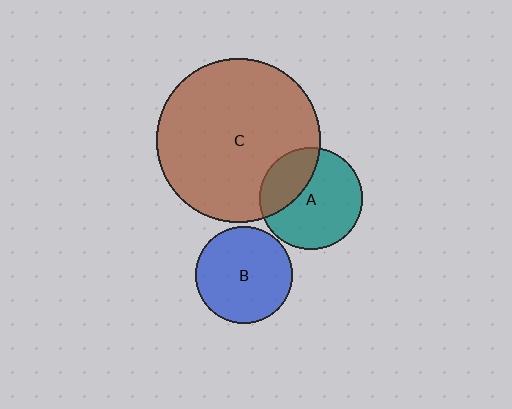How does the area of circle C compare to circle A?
Approximately 2.5 times.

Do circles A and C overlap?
Yes.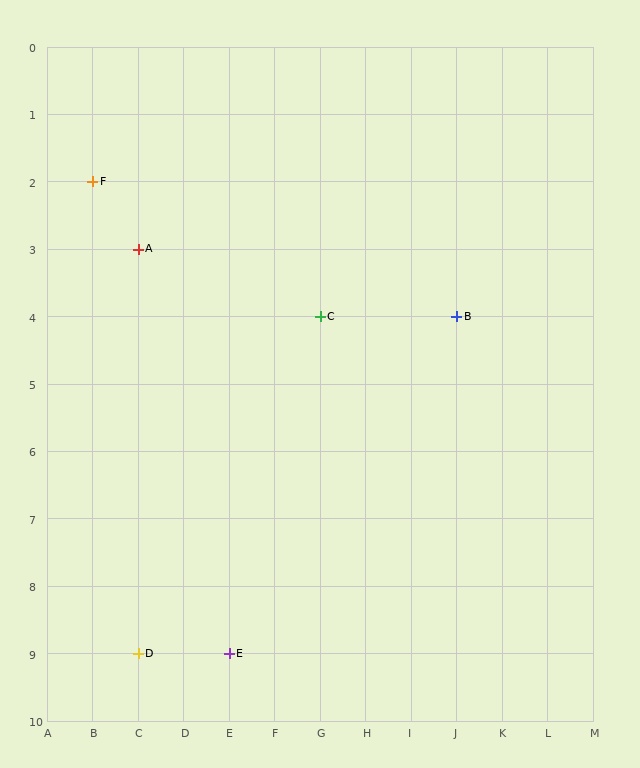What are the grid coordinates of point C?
Point C is at grid coordinates (G, 4).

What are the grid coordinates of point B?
Point B is at grid coordinates (J, 4).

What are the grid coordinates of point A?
Point A is at grid coordinates (C, 3).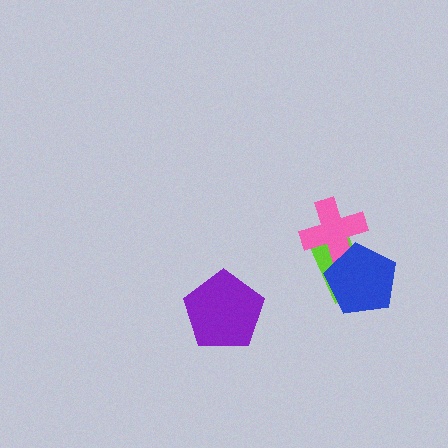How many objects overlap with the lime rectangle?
2 objects overlap with the lime rectangle.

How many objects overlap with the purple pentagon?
0 objects overlap with the purple pentagon.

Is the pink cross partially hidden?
Yes, it is partially covered by another shape.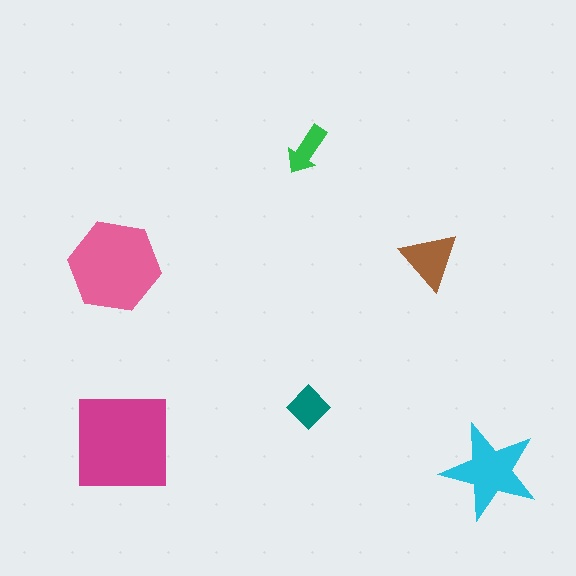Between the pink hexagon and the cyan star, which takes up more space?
The pink hexagon.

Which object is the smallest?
The green arrow.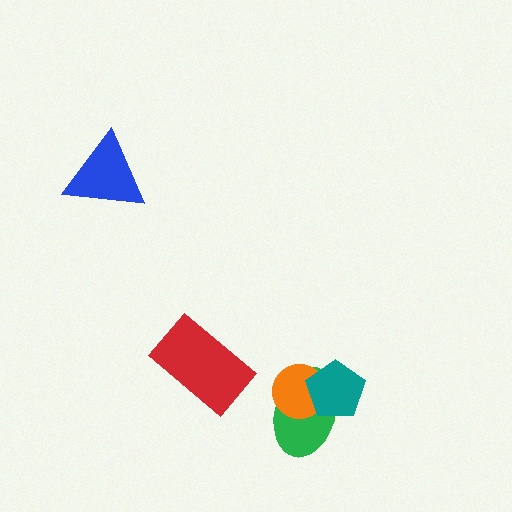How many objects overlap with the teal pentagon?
2 objects overlap with the teal pentagon.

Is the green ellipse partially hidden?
Yes, it is partially covered by another shape.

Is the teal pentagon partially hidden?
No, no other shape covers it.